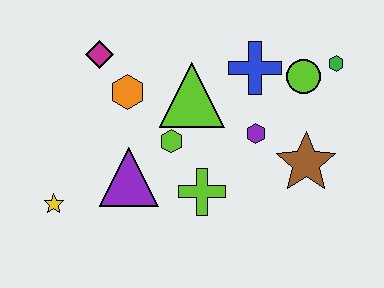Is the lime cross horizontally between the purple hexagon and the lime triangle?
Yes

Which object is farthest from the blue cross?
The yellow star is farthest from the blue cross.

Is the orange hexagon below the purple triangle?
No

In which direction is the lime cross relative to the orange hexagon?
The lime cross is below the orange hexagon.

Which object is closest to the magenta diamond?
The orange hexagon is closest to the magenta diamond.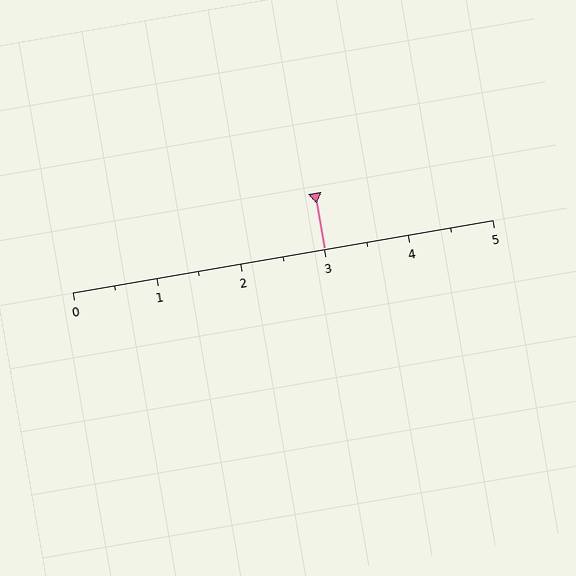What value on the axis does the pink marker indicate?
The marker indicates approximately 3.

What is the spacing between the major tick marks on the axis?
The major ticks are spaced 1 apart.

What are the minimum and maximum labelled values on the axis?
The axis runs from 0 to 5.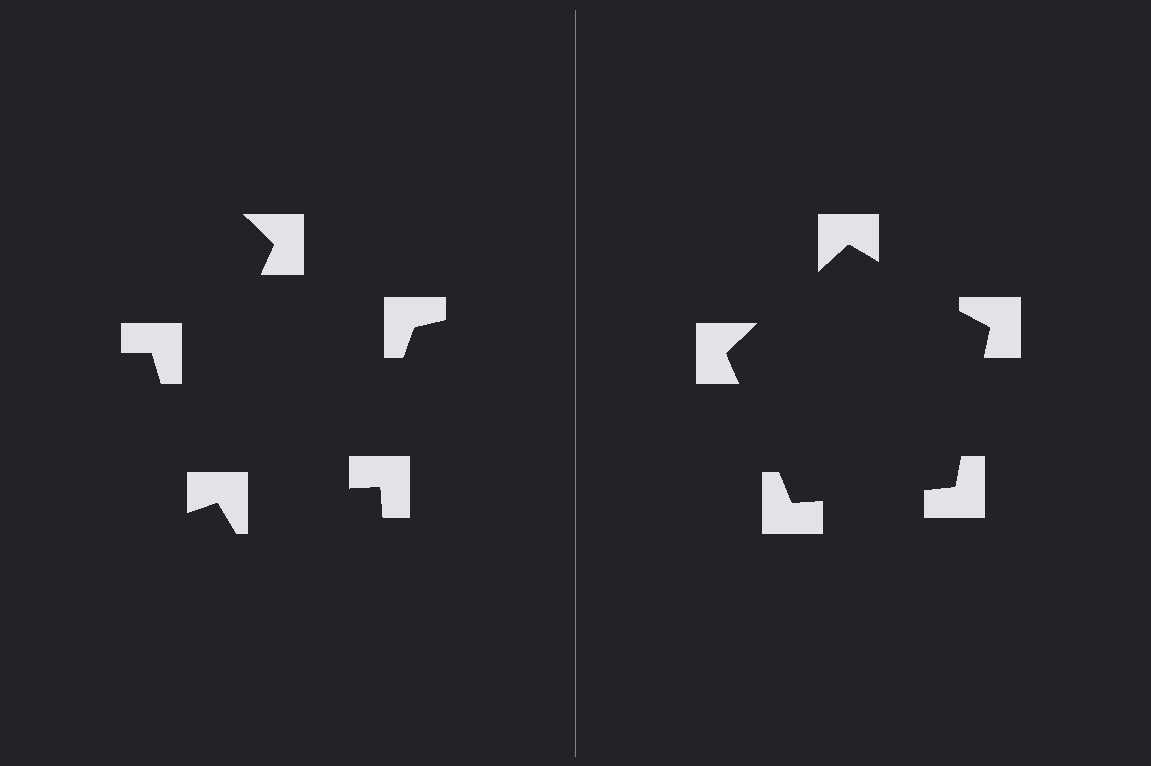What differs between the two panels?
The notched squares are positioned identically on both sides; only the wedge orientations differ. On the right they align to a pentagon; on the left they are misaligned.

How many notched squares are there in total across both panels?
10 — 5 on each side.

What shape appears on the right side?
An illusory pentagon.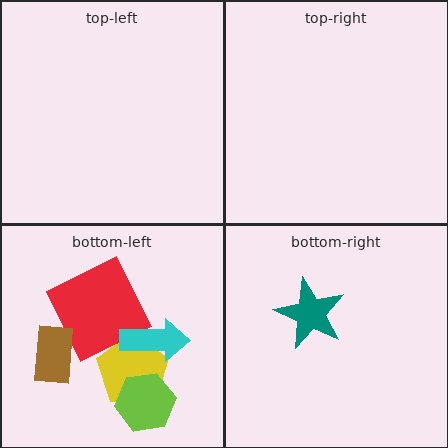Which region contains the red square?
The bottom-left region.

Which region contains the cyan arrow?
The bottom-left region.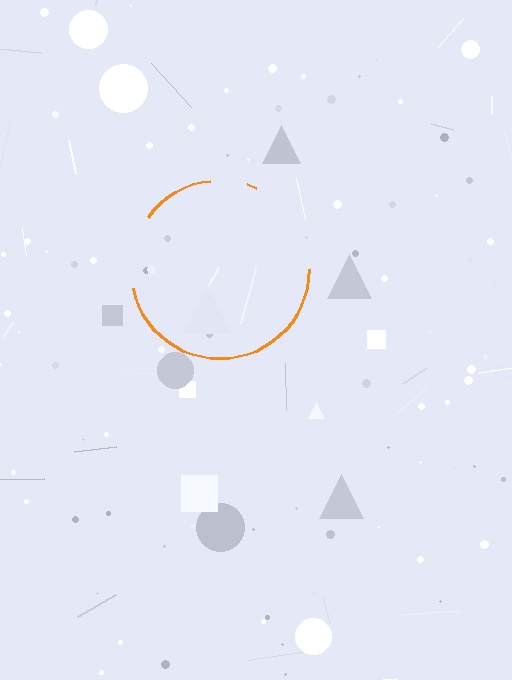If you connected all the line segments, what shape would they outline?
They would outline a circle.